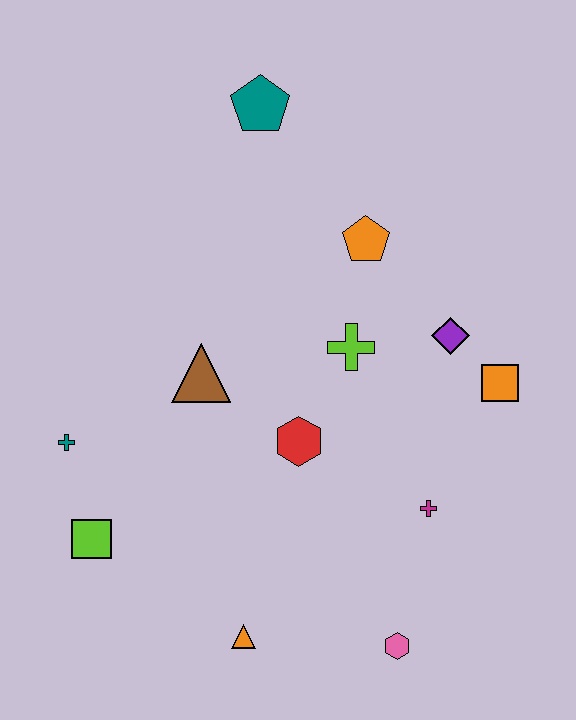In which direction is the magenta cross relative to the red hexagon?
The magenta cross is to the right of the red hexagon.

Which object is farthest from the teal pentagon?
The pink hexagon is farthest from the teal pentagon.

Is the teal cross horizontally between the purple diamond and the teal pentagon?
No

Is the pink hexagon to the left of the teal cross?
No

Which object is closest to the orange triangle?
The pink hexagon is closest to the orange triangle.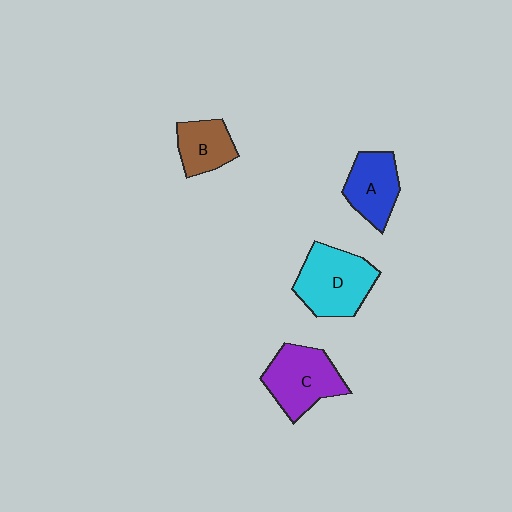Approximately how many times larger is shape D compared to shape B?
Approximately 1.7 times.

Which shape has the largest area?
Shape D (cyan).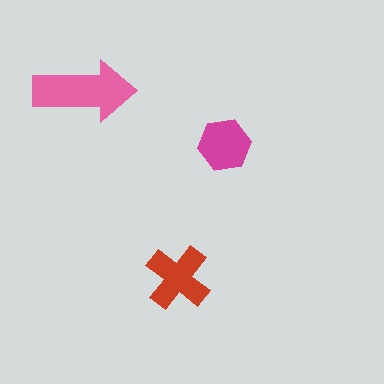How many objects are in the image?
There are 3 objects in the image.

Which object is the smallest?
The magenta hexagon.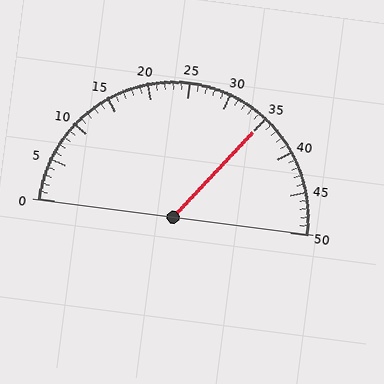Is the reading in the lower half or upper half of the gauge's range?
The reading is in the upper half of the range (0 to 50).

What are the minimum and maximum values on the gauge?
The gauge ranges from 0 to 50.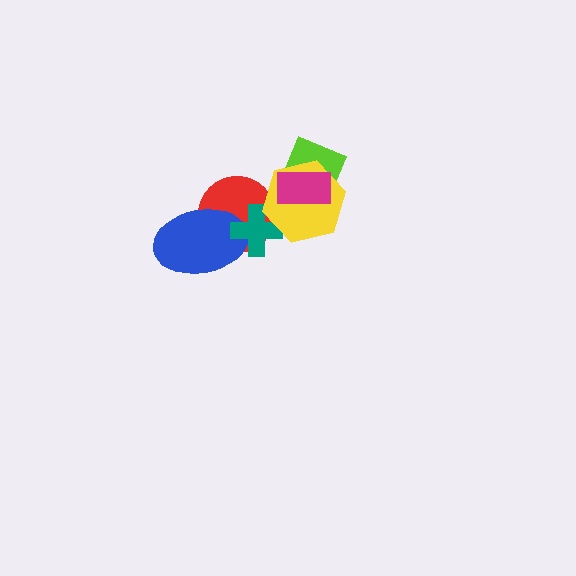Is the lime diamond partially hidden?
Yes, it is partially covered by another shape.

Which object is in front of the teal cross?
The yellow hexagon is in front of the teal cross.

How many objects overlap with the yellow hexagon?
4 objects overlap with the yellow hexagon.